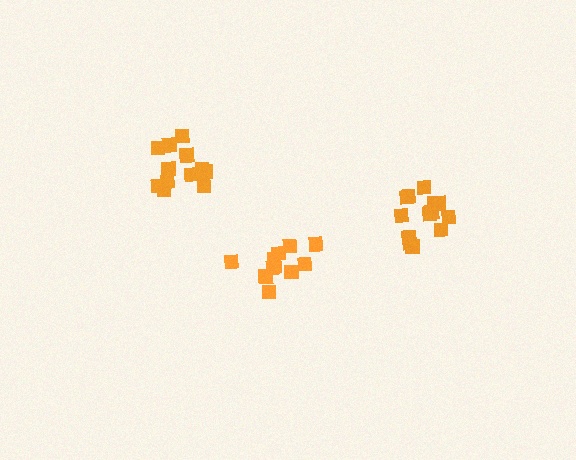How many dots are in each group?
Group 1: 13 dots, Group 2: 11 dots, Group 3: 12 dots (36 total).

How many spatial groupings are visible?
There are 3 spatial groupings.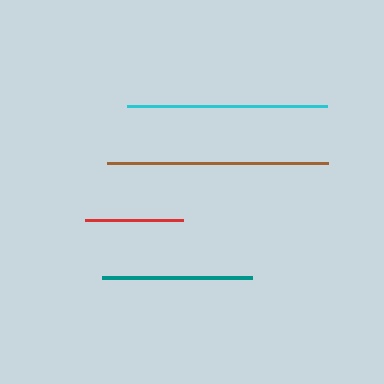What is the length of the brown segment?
The brown segment is approximately 221 pixels long.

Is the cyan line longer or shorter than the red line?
The cyan line is longer than the red line.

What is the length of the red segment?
The red segment is approximately 98 pixels long.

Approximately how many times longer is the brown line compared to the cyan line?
The brown line is approximately 1.1 times the length of the cyan line.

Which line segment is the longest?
The brown line is the longest at approximately 221 pixels.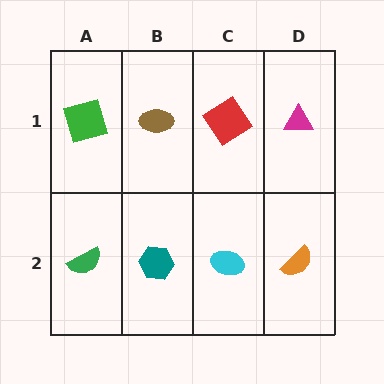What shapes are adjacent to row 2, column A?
A green square (row 1, column A), a teal hexagon (row 2, column B).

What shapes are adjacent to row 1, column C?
A cyan ellipse (row 2, column C), a brown ellipse (row 1, column B), a magenta triangle (row 1, column D).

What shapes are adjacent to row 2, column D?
A magenta triangle (row 1, column D), a cyan ellipse (row 2, column C).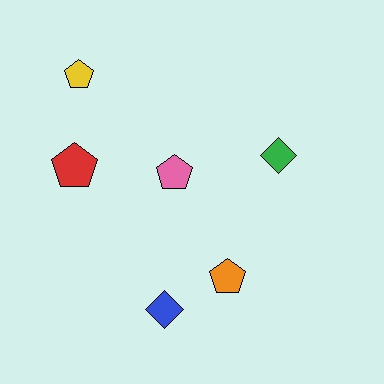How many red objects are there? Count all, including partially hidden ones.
There is 1 red object.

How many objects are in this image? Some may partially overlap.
There are 6 objects.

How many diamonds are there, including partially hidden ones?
There are 2 diamonds.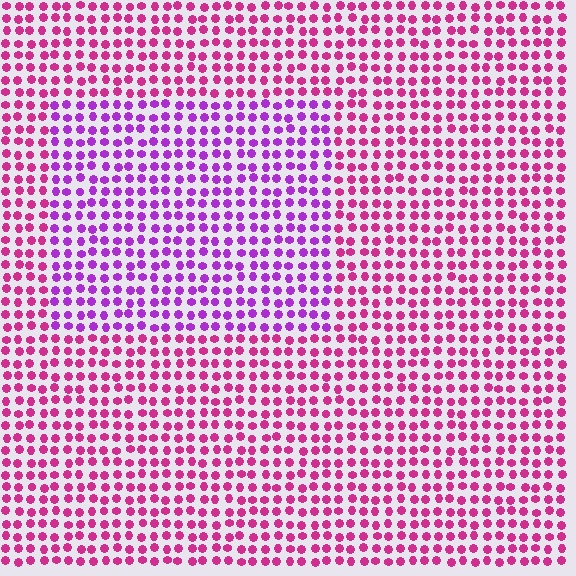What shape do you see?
I see a rectangle.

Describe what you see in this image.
The image is filled with small magenta elements in a uniform arrangement. A rectangle-shaped region is visible where the elements are tinted to a slightly different hue, forming a subtle color boundary.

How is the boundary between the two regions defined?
The boundary is defined purely by a slight shift in hue (about 38 degrees). Spacing, size, and orientation are identical on both sides.